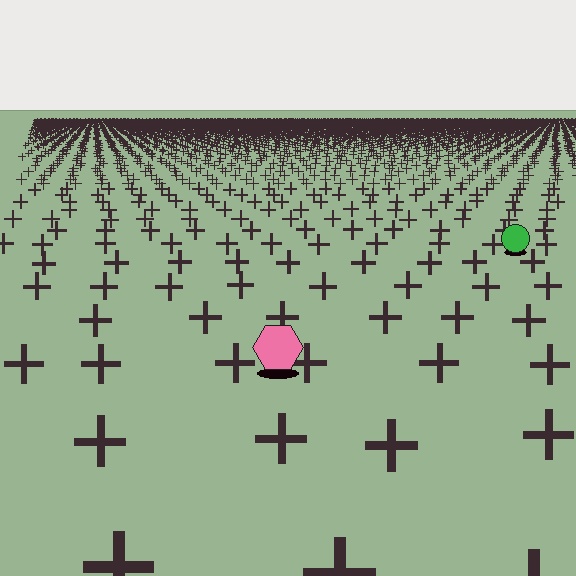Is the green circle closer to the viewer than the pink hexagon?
No. The pink hexagon is closer — you can tell from the texture gradient: the ground texture is coarser near it.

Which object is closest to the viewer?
The pink hexagon is closest. The texture marks near it are larger and more spread out.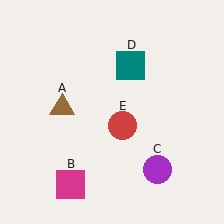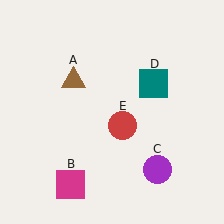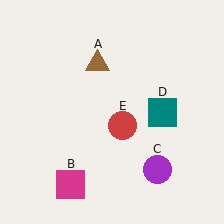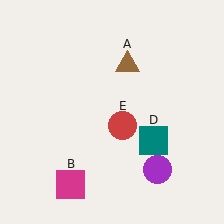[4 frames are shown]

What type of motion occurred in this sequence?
The brown triangle (object A), teal square (object D) rotated clockwise around the center of the scene.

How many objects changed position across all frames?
2 objects changed position: brown triangle (object A), teal square (object D).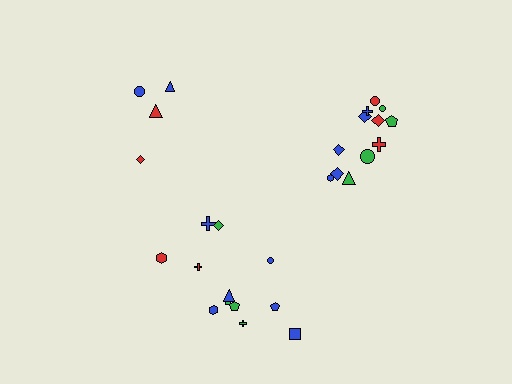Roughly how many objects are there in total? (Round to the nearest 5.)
Roughly 30 objects in total.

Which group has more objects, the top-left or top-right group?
The top-right group.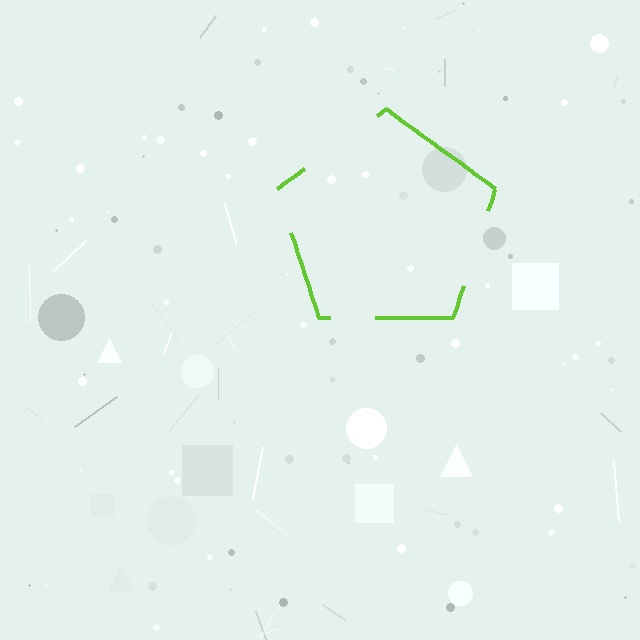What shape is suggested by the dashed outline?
The dashed outline suggests a pentagon.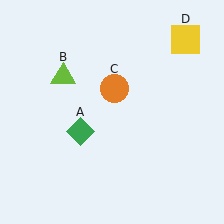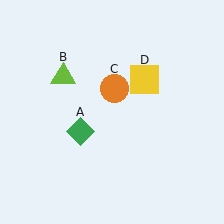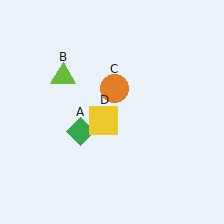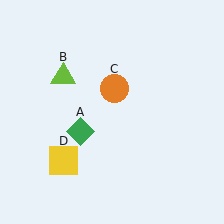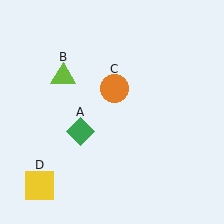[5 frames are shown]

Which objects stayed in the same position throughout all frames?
Green diamond (object A) and lime triangle (object B) and orange circle (object C) remained stationary.